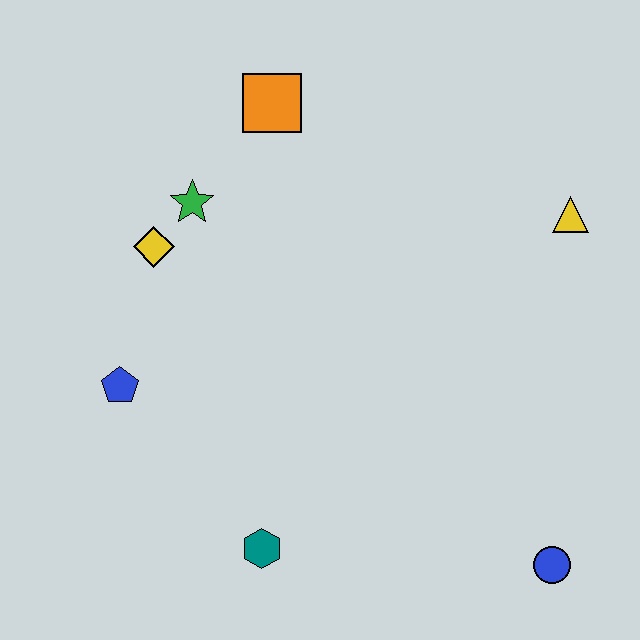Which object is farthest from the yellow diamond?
The blue circle is farthest from the yellow diamond.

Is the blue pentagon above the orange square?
No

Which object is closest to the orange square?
The green star is closest to the orange square.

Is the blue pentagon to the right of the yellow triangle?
No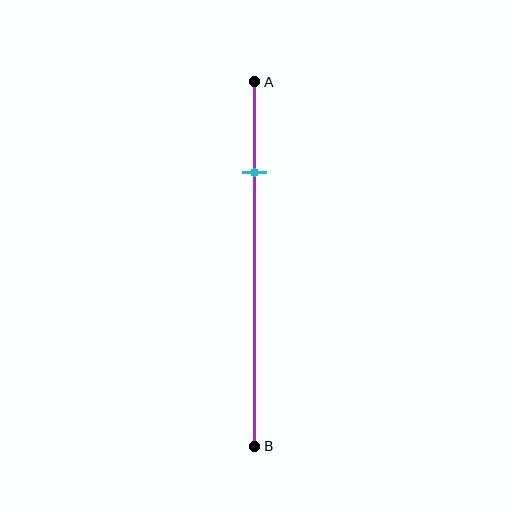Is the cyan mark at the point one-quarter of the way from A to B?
Yes, the mark is approximately at the one-quarter point.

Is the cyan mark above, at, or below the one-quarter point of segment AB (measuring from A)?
The cyan mark is approximately at the one-quarter point of segment AB.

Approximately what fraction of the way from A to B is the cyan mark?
The cyan mark is approximately 25% of the way from A to B.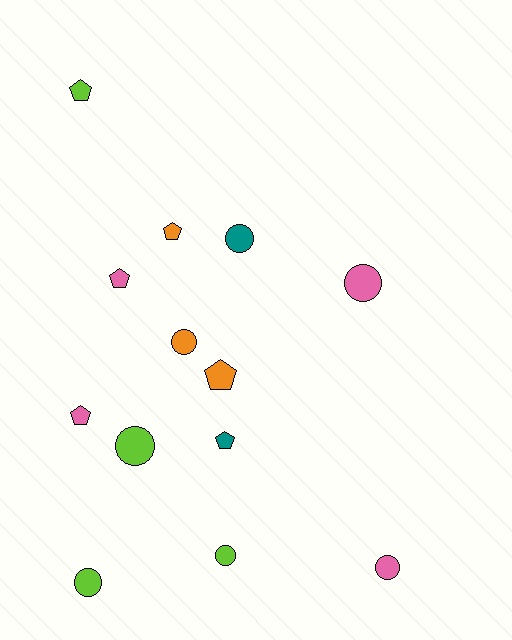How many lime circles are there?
There are 3 lime circles.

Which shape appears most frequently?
Circle, with 7 objects.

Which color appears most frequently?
Pink, with 4 objects.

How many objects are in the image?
There are 13 objects.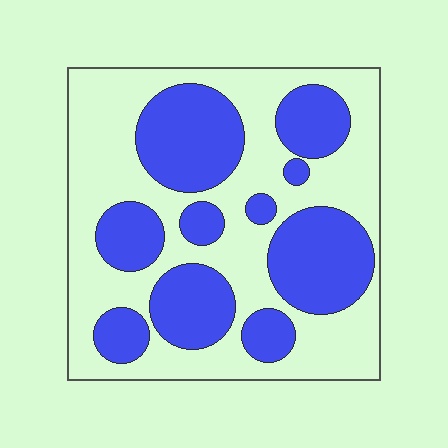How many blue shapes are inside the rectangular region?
10.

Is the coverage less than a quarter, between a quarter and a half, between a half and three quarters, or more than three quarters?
Between a quarter and a half.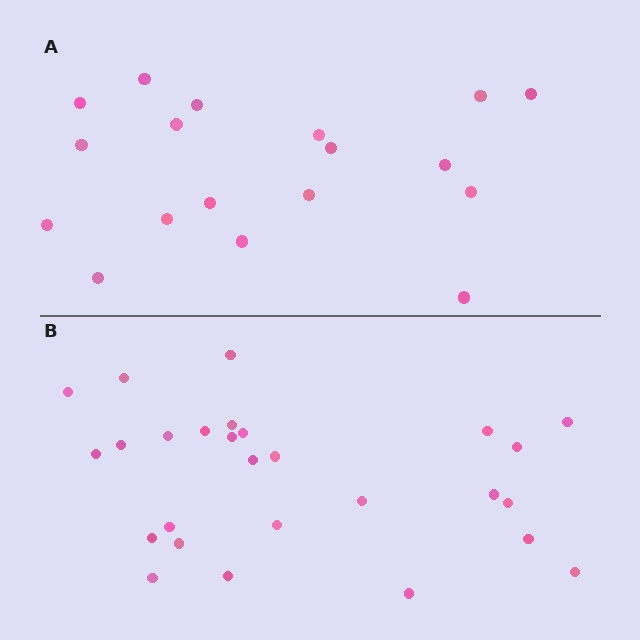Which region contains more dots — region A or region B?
Region B (the bottom region) has more dots.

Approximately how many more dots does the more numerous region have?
Region B has roughly 8 or so more dots than region A.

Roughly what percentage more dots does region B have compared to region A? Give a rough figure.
About 50% more.